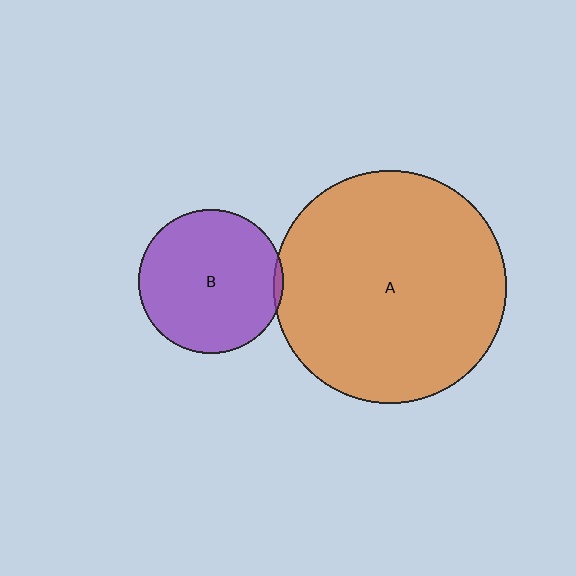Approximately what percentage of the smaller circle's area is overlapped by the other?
Approximately 5%.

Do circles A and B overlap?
Yes.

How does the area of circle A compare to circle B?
Approximately 2.6 times.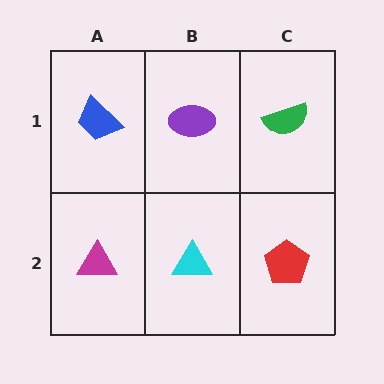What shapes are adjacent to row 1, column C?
A red pentagon (row 2, column C), a purple ellipse (row 1, column B).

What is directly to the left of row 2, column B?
A magenta triangle.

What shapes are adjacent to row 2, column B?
A purple ellipse (row 1, column B), a magenta triangle (row 2, column A), a red pentagon (row 2, column C).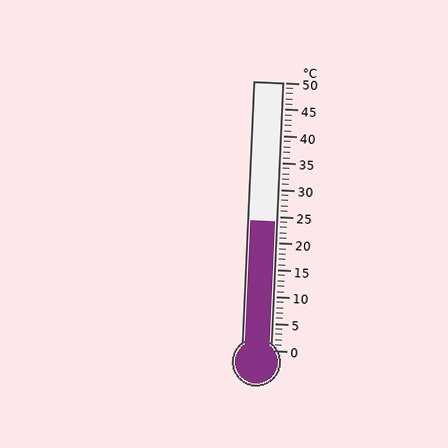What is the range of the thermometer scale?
The thermometer scale ranges from 0°C to 50°C.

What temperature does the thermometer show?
The thermometer shows approximately 24°C.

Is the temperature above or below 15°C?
The temperature is above 15°C.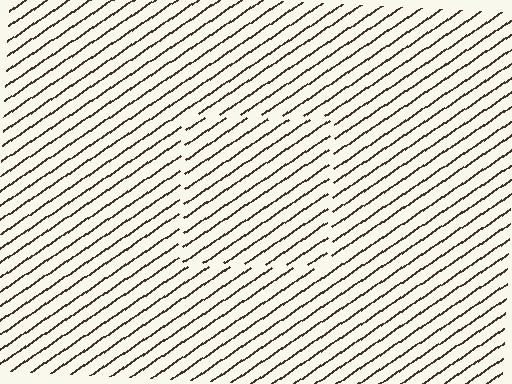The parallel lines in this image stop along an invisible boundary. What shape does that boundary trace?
An illusory square. The interior of the shape contains the same grating, shifted by half a period — the contour is defined by the phase discontinuity where line-ends from the inner and outer gratings abut.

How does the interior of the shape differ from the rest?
The interior of the shape contains the same grating, shifted by half a period — the contour is defined by the phase discontinuity where line-ends from the inner and outer gratings abut.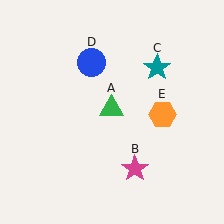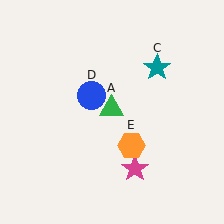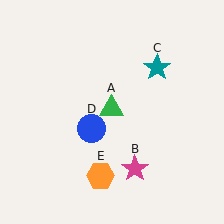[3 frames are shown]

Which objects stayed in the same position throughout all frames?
Green triangle (object A) and magenta star (object B) and teal star (object C) remained stationary.